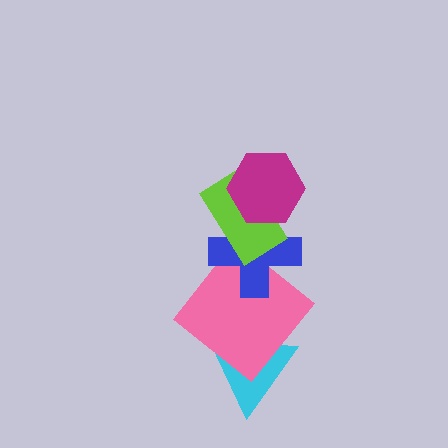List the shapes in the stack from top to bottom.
From top to bottom: the magenta hexagon, the lime rectangle, the blue cross, the pink diamond, the cyan triangle.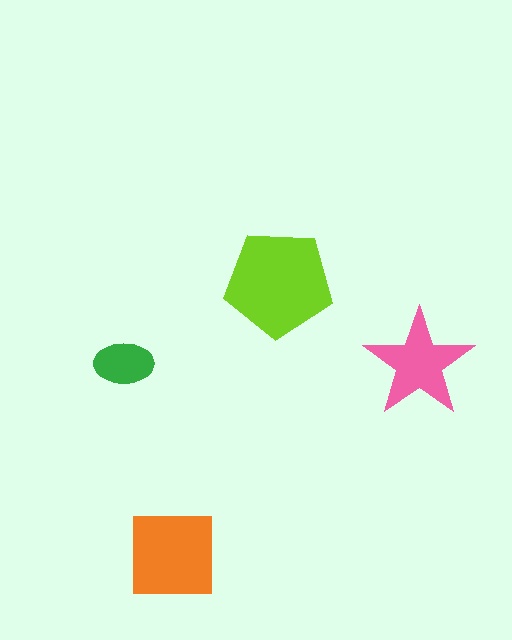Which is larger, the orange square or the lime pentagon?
The lime pentagon.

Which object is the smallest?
The green ellipse.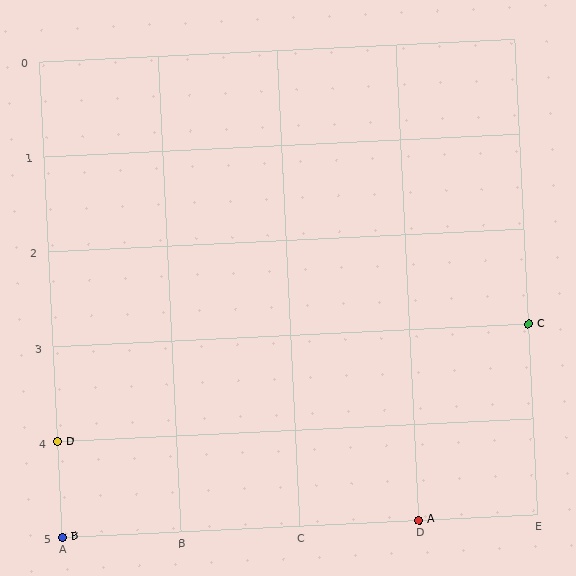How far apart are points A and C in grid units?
Points A and C are 1 column and 2 rows apart (about 2.2 grid units diagonally).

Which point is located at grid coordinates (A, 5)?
Point B is at (A, 5).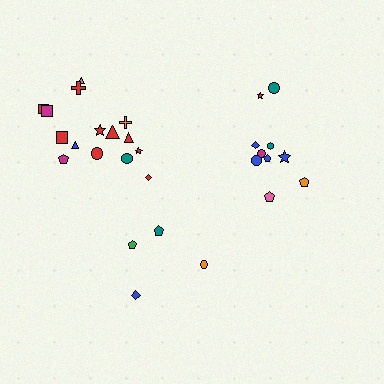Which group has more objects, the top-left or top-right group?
The top-left group.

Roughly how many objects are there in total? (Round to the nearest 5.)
Roughly 30 objects in total.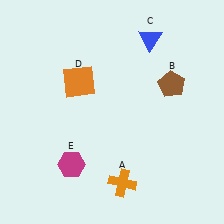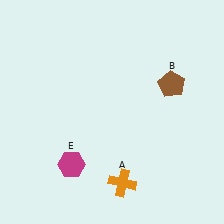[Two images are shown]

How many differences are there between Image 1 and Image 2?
There are 2 differences between the two images.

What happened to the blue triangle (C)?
The blue triangle (C) was removed in Image 2. It was in the top-right area of Image 1.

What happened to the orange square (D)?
The orange square (D) was removed in Image 2. It was in the top-left area of Image 1.